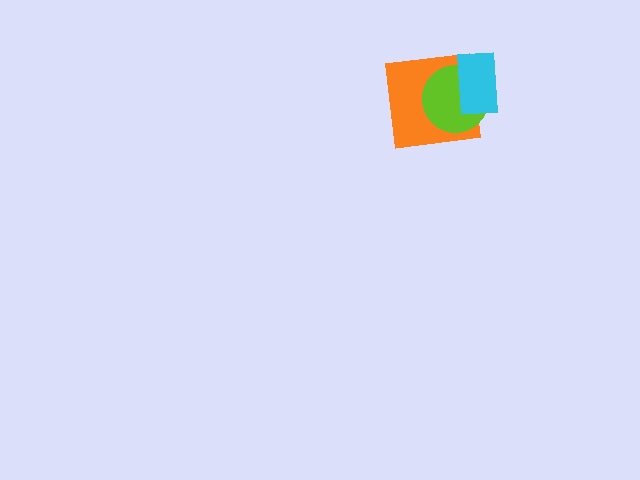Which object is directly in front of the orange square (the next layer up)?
The lime circle is directly in front of the orange square.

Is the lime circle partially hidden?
Yes, it is partially covered by another shape.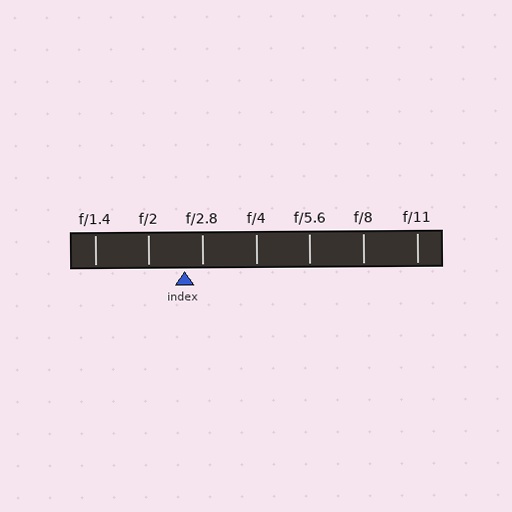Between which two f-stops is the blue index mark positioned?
The index mark is between f/2 and f/2.8.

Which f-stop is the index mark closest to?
The index mark is closest to f/2.8.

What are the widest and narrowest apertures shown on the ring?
The widest aperture shown is f/1.4 and the narrowest is f/11.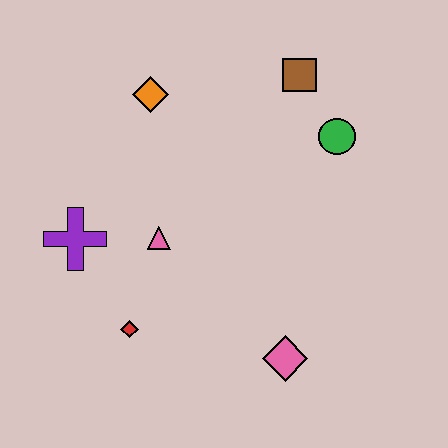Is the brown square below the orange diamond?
No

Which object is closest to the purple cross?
The pink triangle is closest to the purple cross.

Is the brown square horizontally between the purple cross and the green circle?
Yes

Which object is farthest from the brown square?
The red diamond is farthest from the brown square.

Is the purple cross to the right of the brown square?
No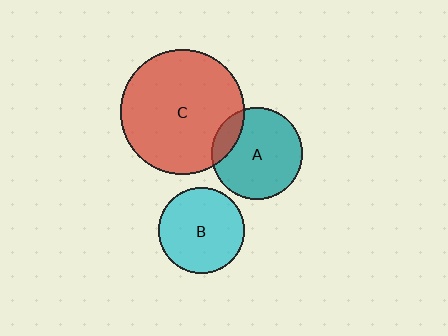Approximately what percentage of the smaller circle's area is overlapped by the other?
Approximately 15%.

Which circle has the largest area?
Circle C (red).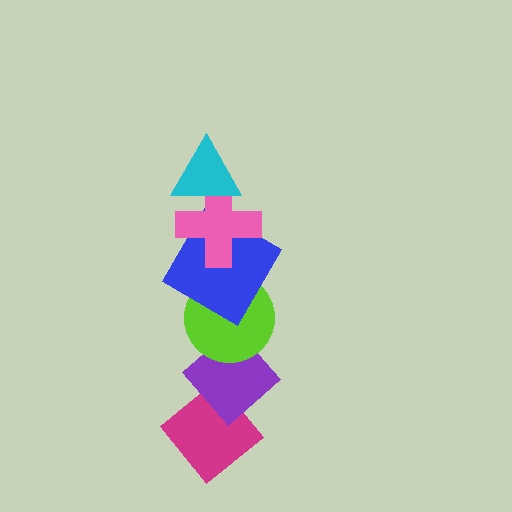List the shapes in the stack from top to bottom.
From top to bottom: the cyan triangle, the pink cross, the blue diamond, the lime circle, the purple diamond, the magenta diamond.